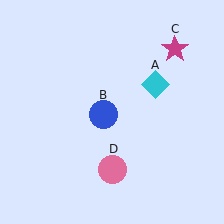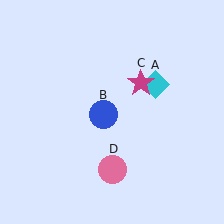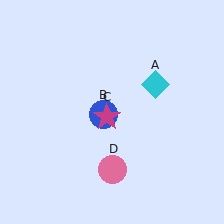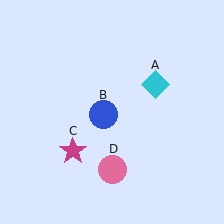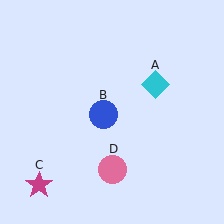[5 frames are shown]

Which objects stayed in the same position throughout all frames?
Cyan diamond (object A) and blue circle (object B) and pink circle (object D) remained stationary.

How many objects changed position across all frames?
1 object changed position: magenta star (object C).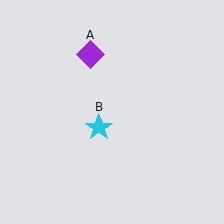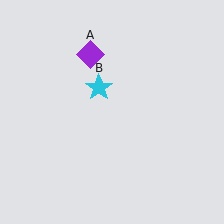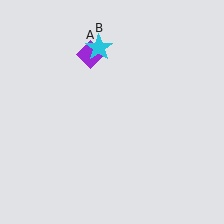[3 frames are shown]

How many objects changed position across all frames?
1 object changed position: cyan star (object B).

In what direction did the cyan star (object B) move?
The cyan star (object B) moved up.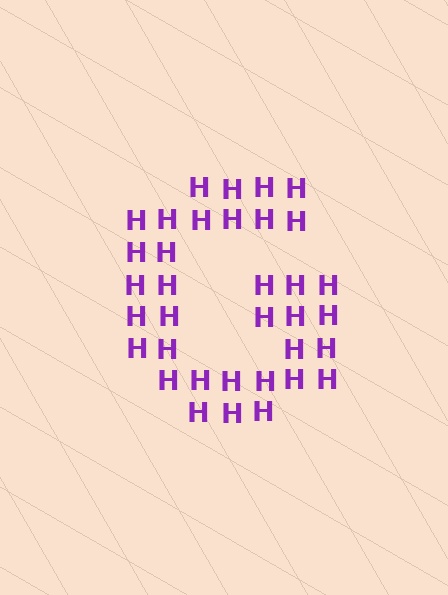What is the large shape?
The large shape is the letter G.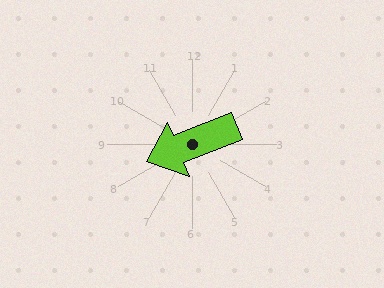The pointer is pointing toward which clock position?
Roughly 8 o'clock.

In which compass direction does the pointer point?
West.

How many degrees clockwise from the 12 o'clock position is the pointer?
Approximately 249 degrees.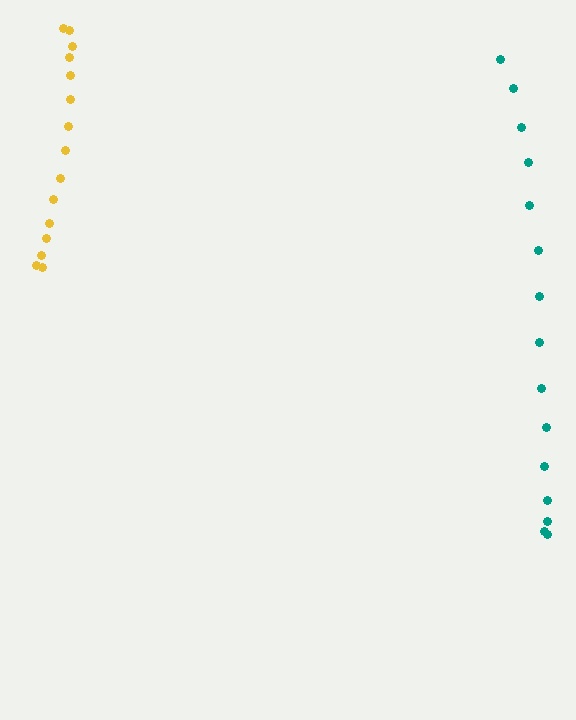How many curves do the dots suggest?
There are 2 distinct paths.